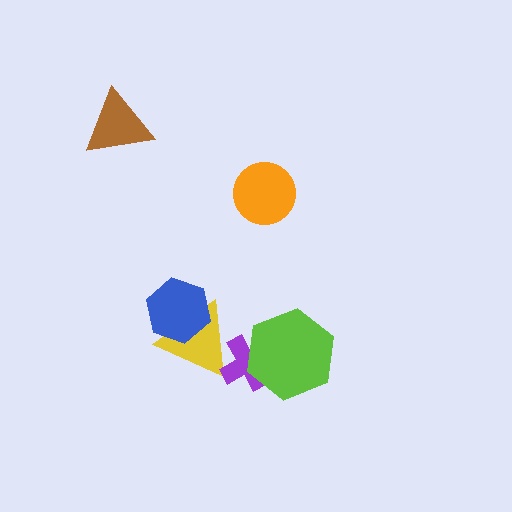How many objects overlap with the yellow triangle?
2 objects overlap with the yellow triangle.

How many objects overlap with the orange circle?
0 objects overlap with the orange circle.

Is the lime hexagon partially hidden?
No, no other shape covers it.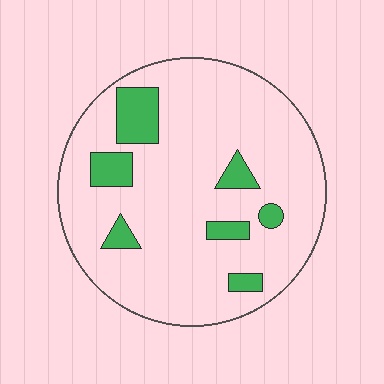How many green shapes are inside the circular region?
7.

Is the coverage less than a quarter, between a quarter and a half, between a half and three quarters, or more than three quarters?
Less than a quarter.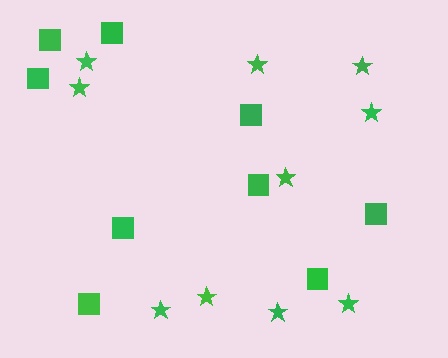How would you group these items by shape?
There are 2 groups: one group of stars (10) and one group of squares (9).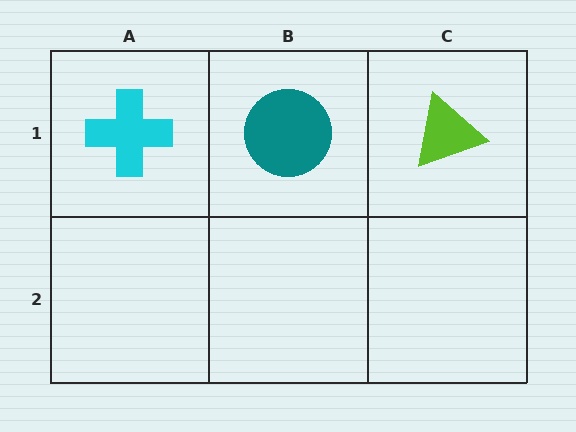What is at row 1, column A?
A cyan cross.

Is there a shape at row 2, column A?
No, that cell is empty.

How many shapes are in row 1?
3 shapes.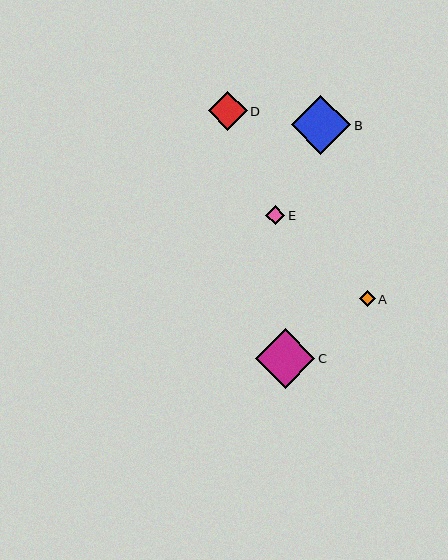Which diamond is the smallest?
Diamond A is the smallest with a size of approximately 16 pixels.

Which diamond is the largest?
Diamond C is the largest with a size of approximately 59 pixels.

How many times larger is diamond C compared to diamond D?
Diamond C is approximately 1.5 times the size of diamond D.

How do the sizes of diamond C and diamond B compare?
Diamond C and diamond B are approximately the same size.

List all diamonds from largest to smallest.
From largest to smallest: C, B, D, E, A.